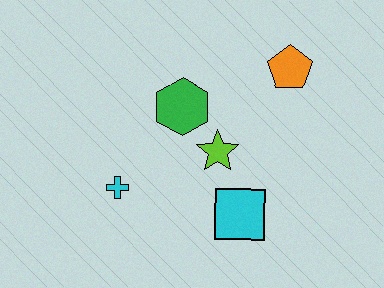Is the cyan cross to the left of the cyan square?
Yes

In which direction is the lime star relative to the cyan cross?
The lime star is to the right of the cyan cross.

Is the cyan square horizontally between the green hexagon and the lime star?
No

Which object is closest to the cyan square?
The lime star is closest to the cyan square.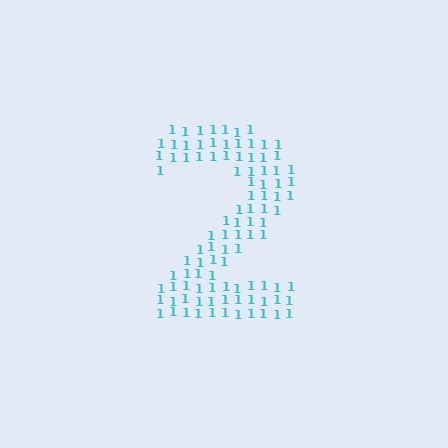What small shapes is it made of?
It is made of small digit 1's.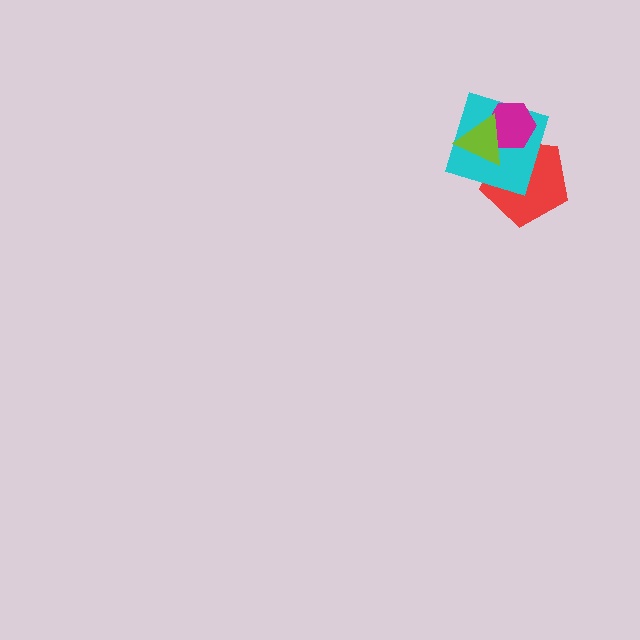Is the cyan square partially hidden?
Yes, it is partially covered by another shape.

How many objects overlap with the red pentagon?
3 objects overlap with the red pentagon.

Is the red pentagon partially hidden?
Yes, it is partially covered by another shape.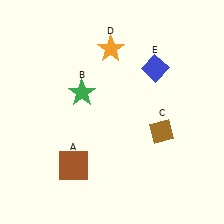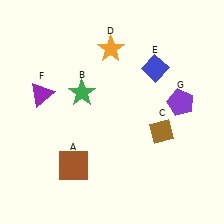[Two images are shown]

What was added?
A purple triangle (F), a purple pentagon (G) were added in Image 2.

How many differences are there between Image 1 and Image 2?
There are 2 differences between the two images.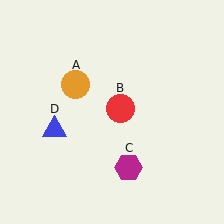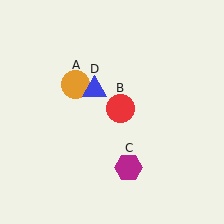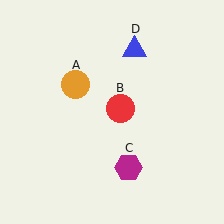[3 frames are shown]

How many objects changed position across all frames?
1 object changed position: blue triangle (object D).